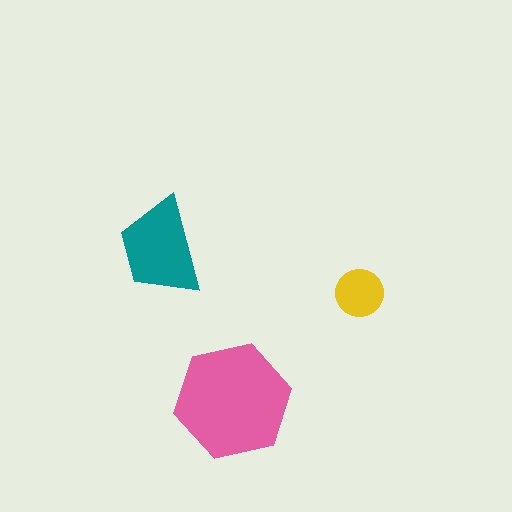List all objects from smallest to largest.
The yellow circle, the teal trapezoid, the pink hexagon.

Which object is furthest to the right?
The yellow circle is rightmost.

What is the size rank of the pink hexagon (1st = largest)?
1st.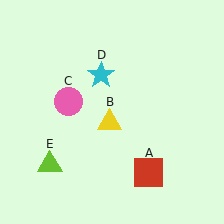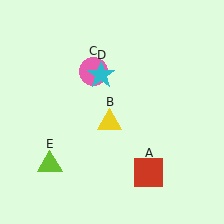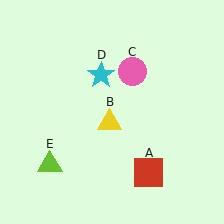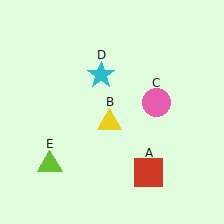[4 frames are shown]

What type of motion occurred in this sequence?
The pink circle (object C) rotated clockwise around the center of the scene.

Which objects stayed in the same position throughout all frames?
Red square (object A) and yellow triangle (object B) and cyan star (object D) and lime triangle (object E) remained stationary.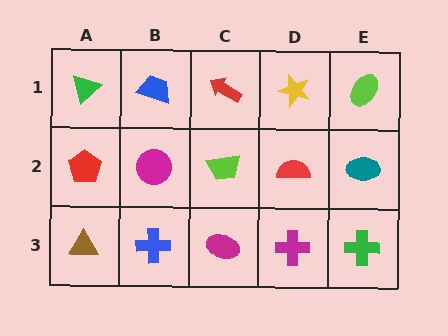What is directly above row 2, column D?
A yellow star.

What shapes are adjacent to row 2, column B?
A blue trapezoid (row 1, column B), a blue cross (row 3, column B), a red pentagon (row 2, column A), a lime trapezoid (row 2, column C).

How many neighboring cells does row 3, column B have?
3.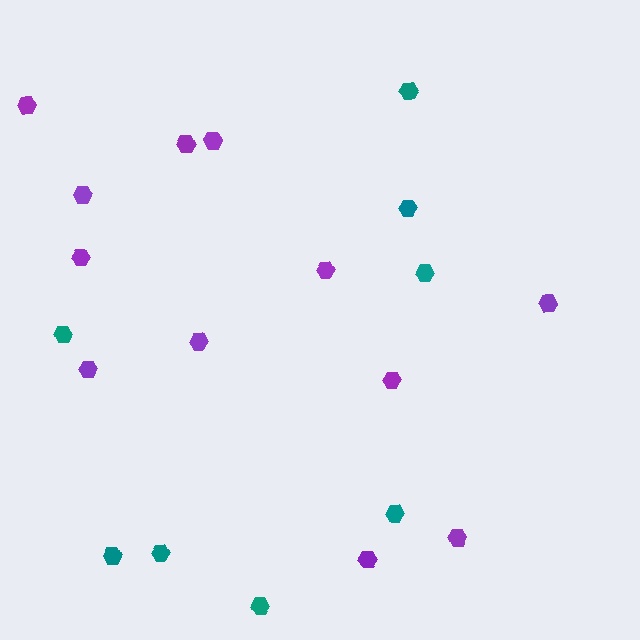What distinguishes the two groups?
There are 2 groups: one group of teal hexagons (8) and one group of purple hexagons (12).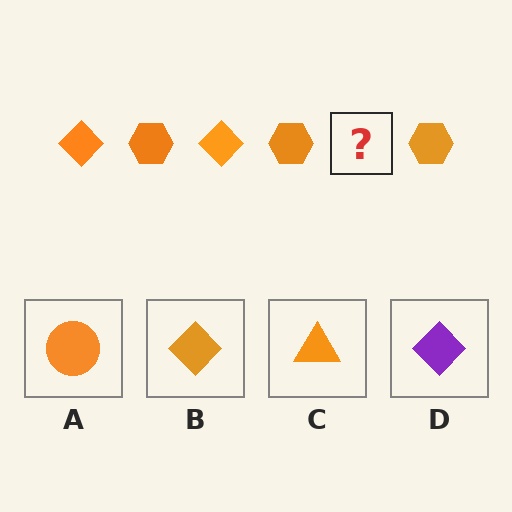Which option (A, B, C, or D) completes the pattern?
B.